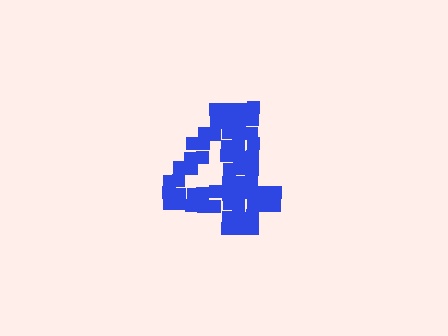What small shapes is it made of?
It is made of small squares.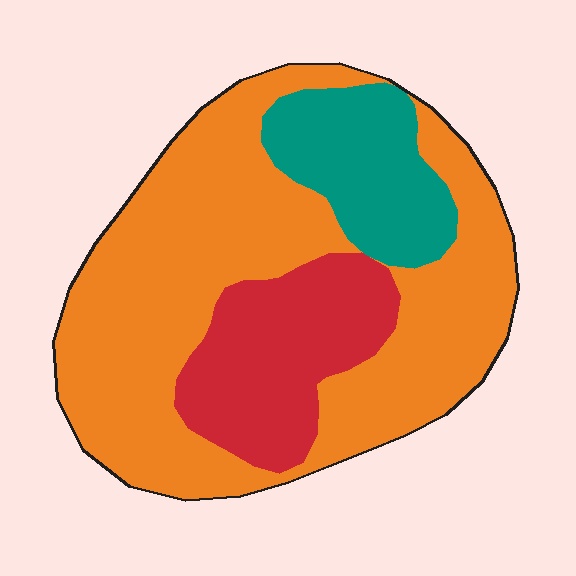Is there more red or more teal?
Red.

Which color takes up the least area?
Teal, at roughly 15%.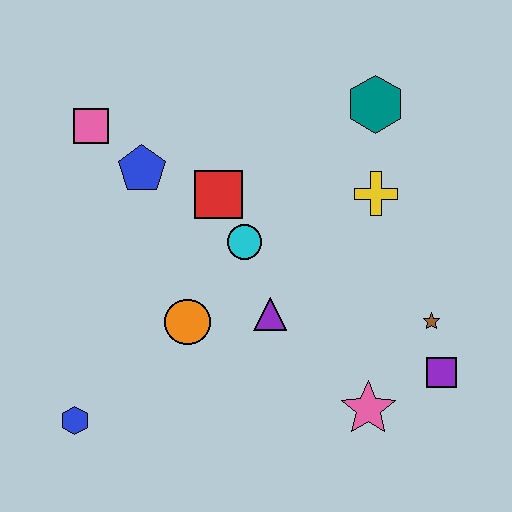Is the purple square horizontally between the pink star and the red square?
No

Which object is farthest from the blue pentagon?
The purple square is farthest from the blue pentagon.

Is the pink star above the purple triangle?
No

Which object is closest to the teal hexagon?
The yellow cross is closest to the teal hexagon.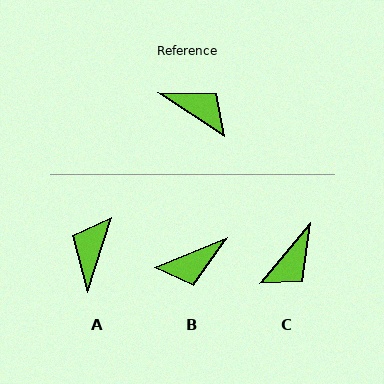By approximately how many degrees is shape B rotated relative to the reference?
Approximately 124 degrees clockwise.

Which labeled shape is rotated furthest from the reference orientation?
B, about 124 degrees away.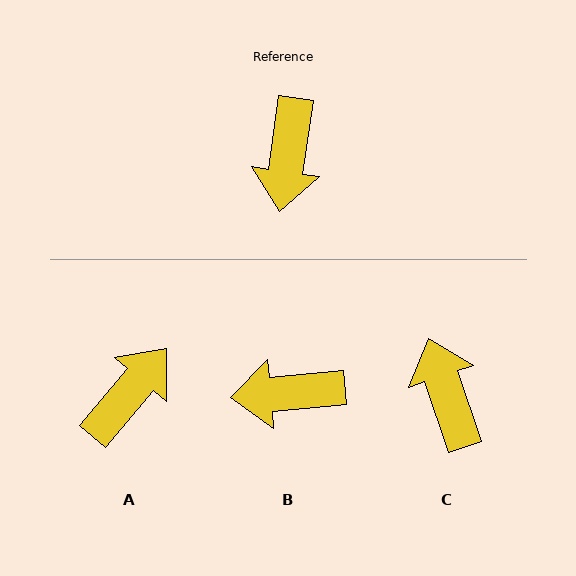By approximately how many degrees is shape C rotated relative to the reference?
Approximately 153 degrees clockwise.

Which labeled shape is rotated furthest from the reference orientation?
C, about 153 degrees away.